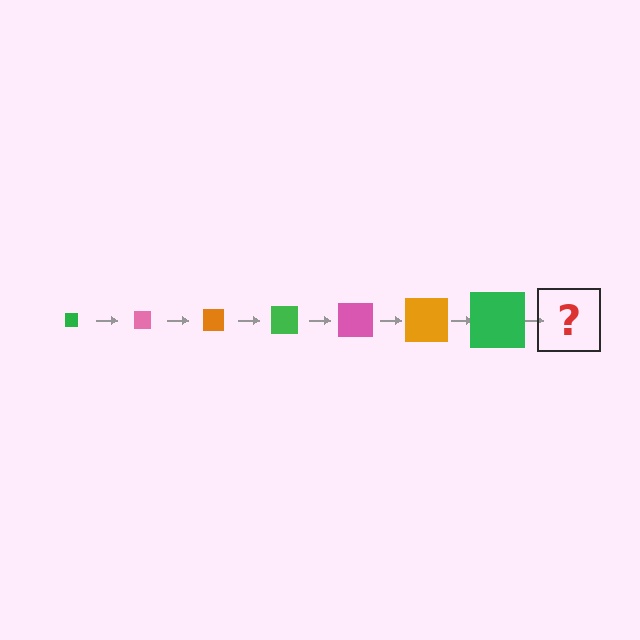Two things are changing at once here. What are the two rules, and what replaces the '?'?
The two rules are that the square grows larger each step and the color cycles through green, pink, and orange. The '?' should be a pink square, larger than the previous one.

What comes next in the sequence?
The next element should be a pink square, larger than the previous one.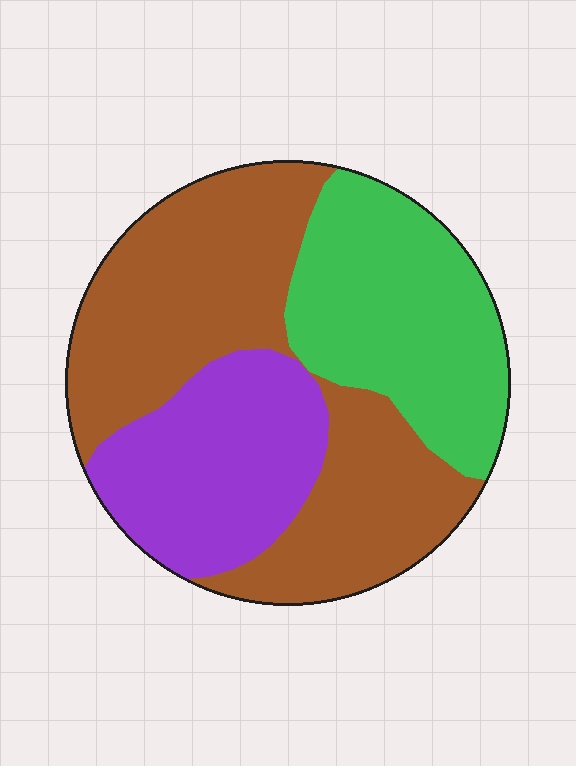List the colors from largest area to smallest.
From largest to smallest: brown, green, purple.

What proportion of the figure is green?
Green takes up between a quarter and a half of the figure.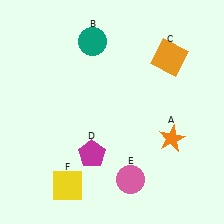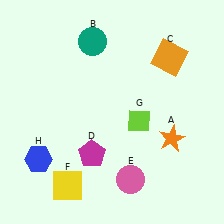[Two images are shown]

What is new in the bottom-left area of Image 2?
A blue hexagon (H) was added in the bottom-left area of Image 2.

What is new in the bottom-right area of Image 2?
A lime diamond (G) was added in the bottom-right area of Image 2.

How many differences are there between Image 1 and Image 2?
There are 2 differences between the two images.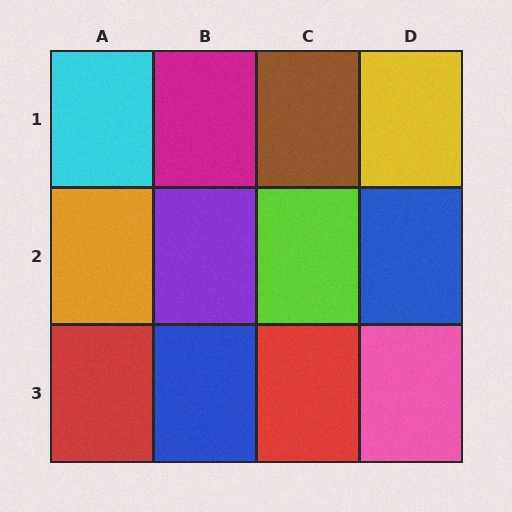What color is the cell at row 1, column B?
Magenta.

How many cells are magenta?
1 cell is magenta.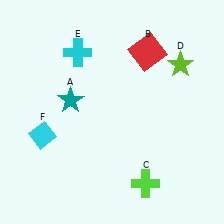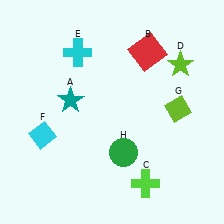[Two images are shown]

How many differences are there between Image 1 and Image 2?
There are 2 differences between the two images.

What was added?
A lime diamond (G), a green circle (H) were added in Image 2.